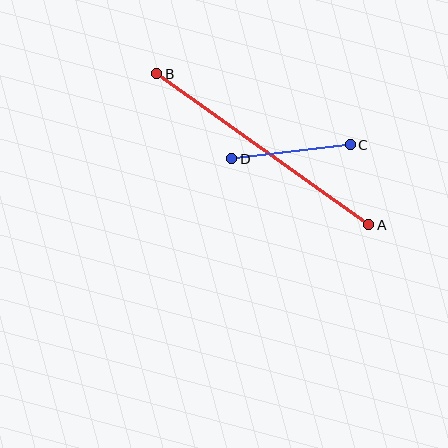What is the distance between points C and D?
The distance is approximately 119 pixels.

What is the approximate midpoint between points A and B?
The midpoint is at approximately (263, 149) pixels.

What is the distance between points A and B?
The distance is approximately 260 pixels.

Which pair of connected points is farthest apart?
Points A and B are farthest apart.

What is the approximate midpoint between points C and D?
The midpoint is at approximately (291, 152) pixels.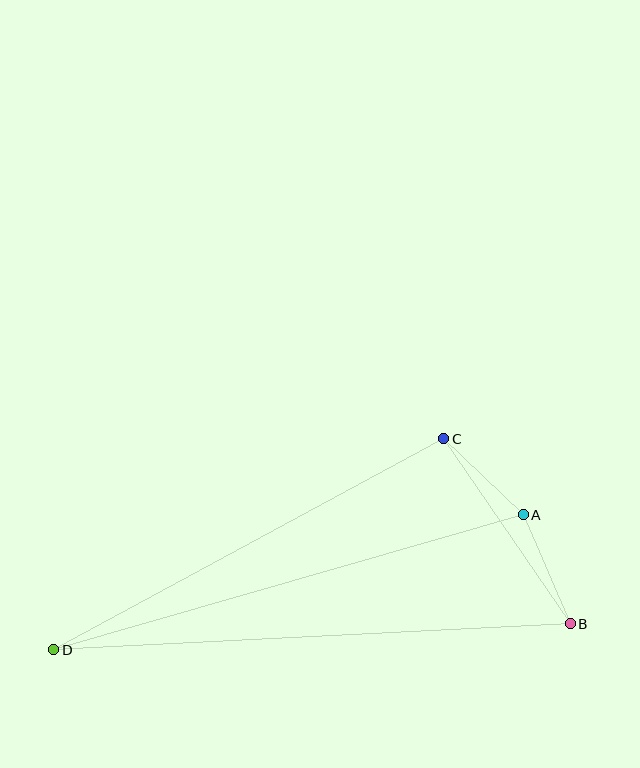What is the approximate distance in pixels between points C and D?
The distance between C and D is approximately 444 pixels.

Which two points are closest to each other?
Points A and C are closest to each other.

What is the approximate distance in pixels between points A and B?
The distance between A and B is approximately 119 pixels.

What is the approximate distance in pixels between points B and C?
The distance between B and C is approximately 224 pixels.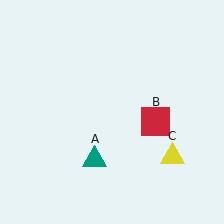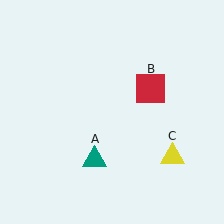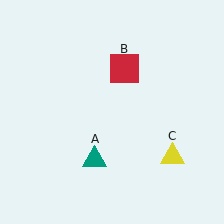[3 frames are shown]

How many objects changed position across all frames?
1 object changed position: red square (object B).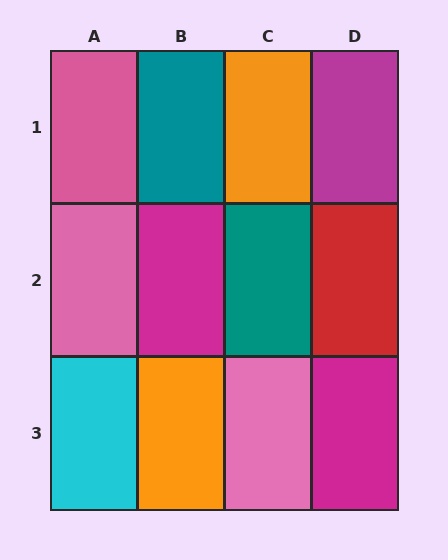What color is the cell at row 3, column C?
Pink.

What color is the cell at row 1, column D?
Magenta.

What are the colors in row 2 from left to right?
Pink, magenta, teal, red.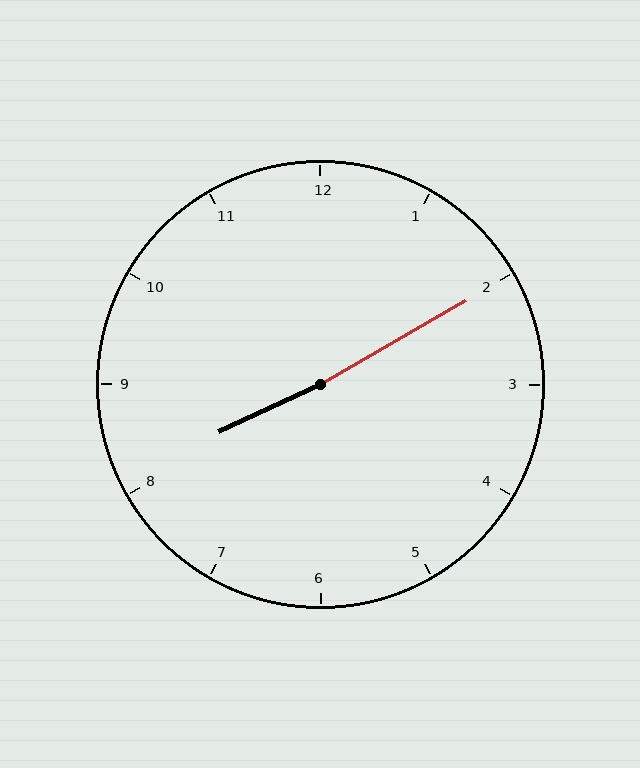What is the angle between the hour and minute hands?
Approximately 175 degrees.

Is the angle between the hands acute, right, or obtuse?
It is obtuse.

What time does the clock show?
8:10.